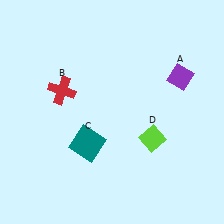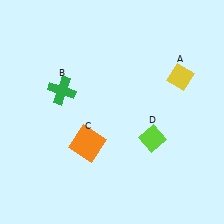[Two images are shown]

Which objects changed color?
A changed from purple to yellow. B changed from red to green. C changed from teal to orange.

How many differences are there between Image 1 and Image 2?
There are 3 differences between the two images.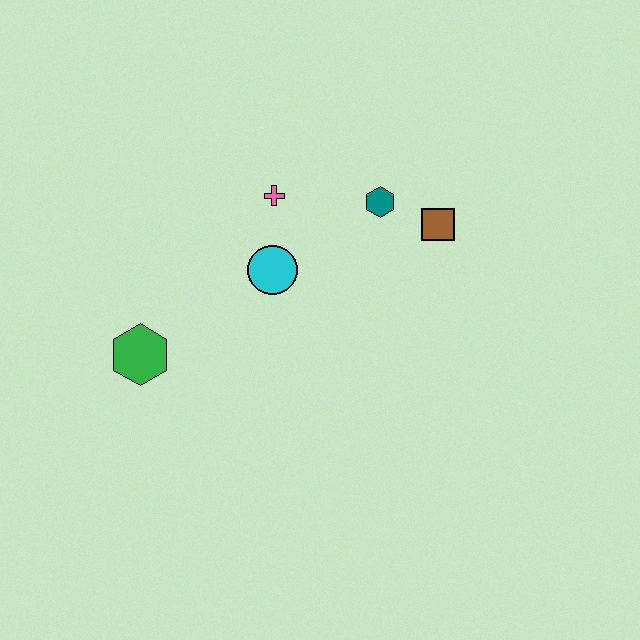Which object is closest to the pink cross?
The cyan circle is closest to the pink cross.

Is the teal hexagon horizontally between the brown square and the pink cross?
Yes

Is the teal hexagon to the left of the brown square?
Yes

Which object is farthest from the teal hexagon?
The green hexagon is farthest from the teal hexagon.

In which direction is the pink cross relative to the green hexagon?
The pink cross is above the green hexagon.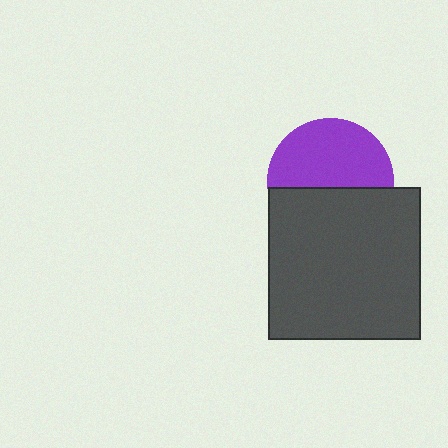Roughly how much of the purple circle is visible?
About half of it is visible (roughly 56%).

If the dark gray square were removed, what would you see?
You would see the complete purple circle.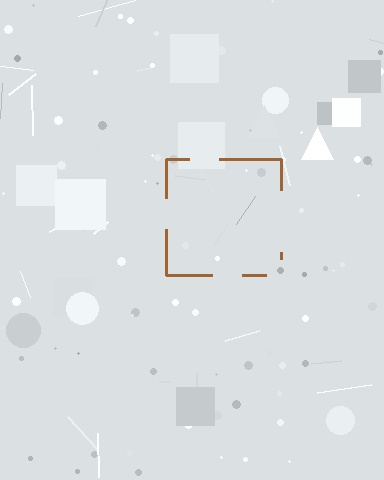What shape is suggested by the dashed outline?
The dashed outline suggests a square.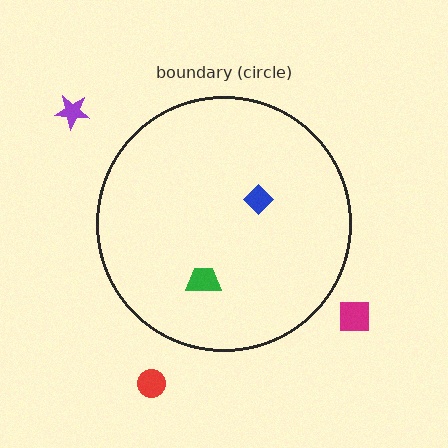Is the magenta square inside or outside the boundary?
Outside.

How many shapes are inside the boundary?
2 inside, 3 outside.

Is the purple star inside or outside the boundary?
Outside.